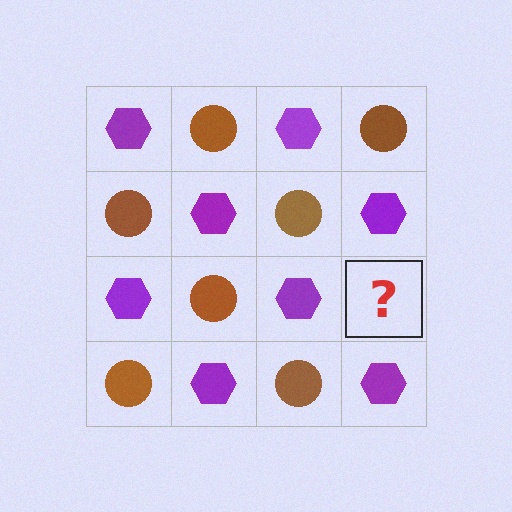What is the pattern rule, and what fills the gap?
The rule is that it alternates purple hexagon and brown circle in a checkerboard pattern. The gap should be filled with a brown circle.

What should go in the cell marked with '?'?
The missing cell should contain a brown circle.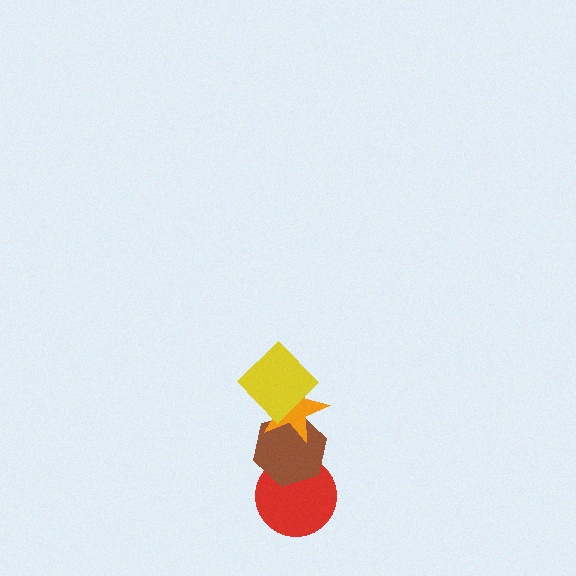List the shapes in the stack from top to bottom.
From top to bottom: the yellow diamond, the orange star, the brown hexagon, the red circle.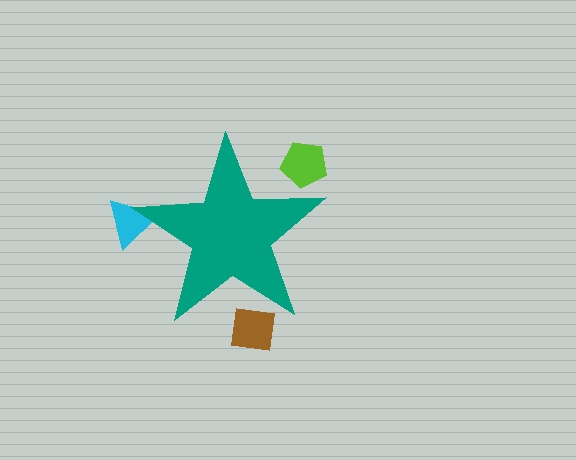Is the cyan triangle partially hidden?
Yes, the cyan triangle is partially hidden behind the teal star.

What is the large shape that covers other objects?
A teal star.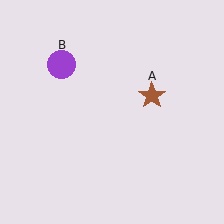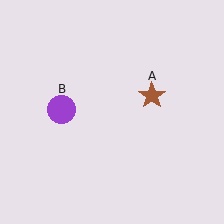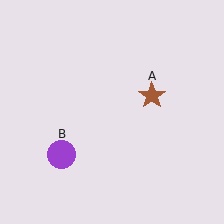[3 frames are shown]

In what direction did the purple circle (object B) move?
The purple circle (object B) moved down.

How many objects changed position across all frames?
1 object changed position: purple circle (object B).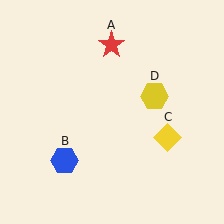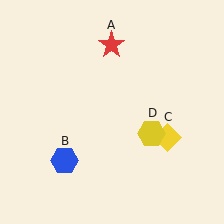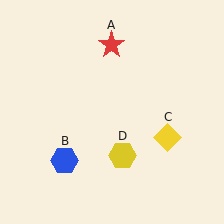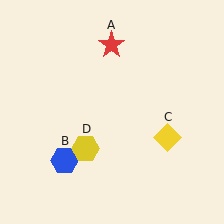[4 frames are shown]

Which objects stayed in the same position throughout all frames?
Red star (object A) and blue hexagon (object B) and yellow diamond (object C) remained stationary.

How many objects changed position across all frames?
1 object changed position: yellow hexagon (object D).